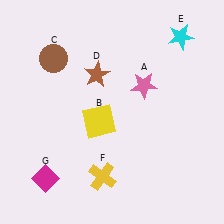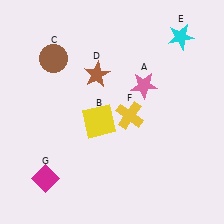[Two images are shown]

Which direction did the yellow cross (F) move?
The yellow cross (F) moved up.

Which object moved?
The yellow cross (F) moved up.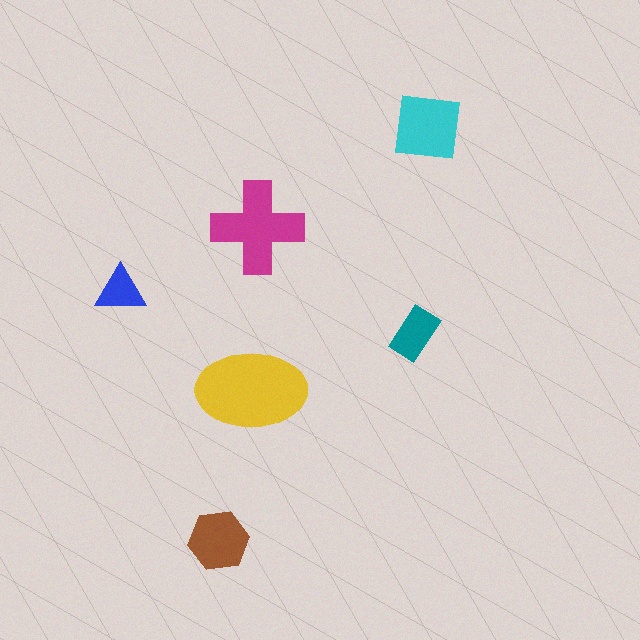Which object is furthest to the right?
The cyan square is rightmost.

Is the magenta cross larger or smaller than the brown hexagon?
Larger.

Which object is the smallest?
The blue triangle.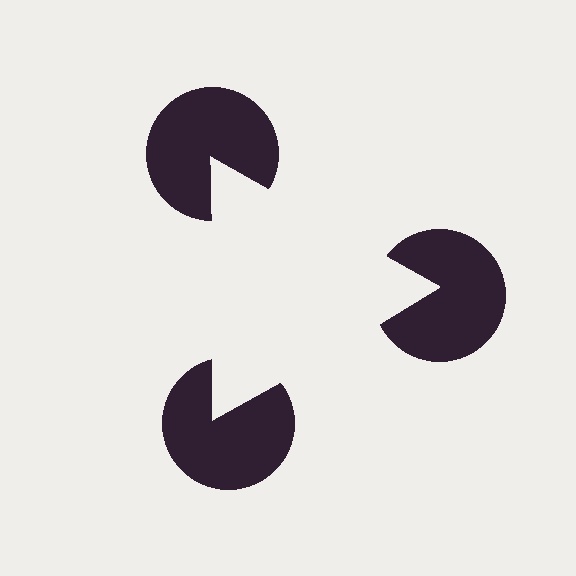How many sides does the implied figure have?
3 sides.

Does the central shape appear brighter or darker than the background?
It typically appears slightly brighter than the background, even though no actual brightness change is drawn.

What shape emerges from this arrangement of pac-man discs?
An illusory triangle — its edges are inferred from the aligned wedge cuts in the pac-man discs, not physically drawn.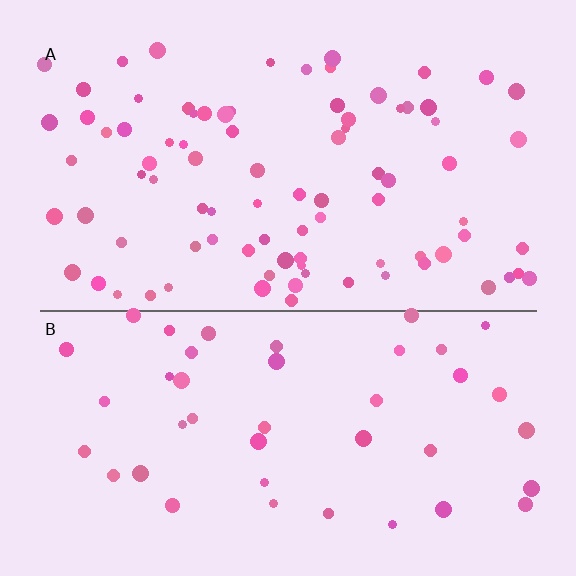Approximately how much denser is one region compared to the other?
Approximately 1.9× — region A over region B.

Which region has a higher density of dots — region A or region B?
A (the top).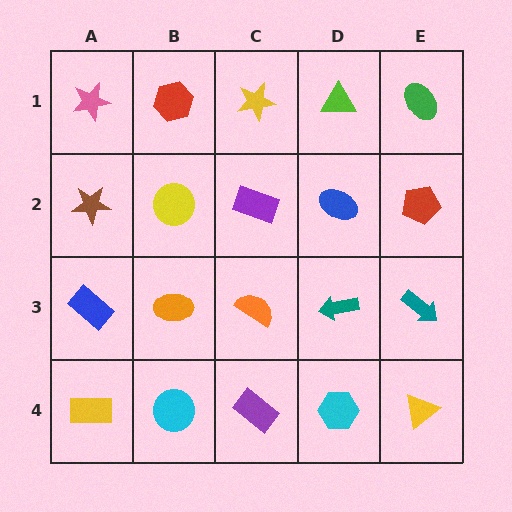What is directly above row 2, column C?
A yellow star.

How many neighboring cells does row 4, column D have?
3.